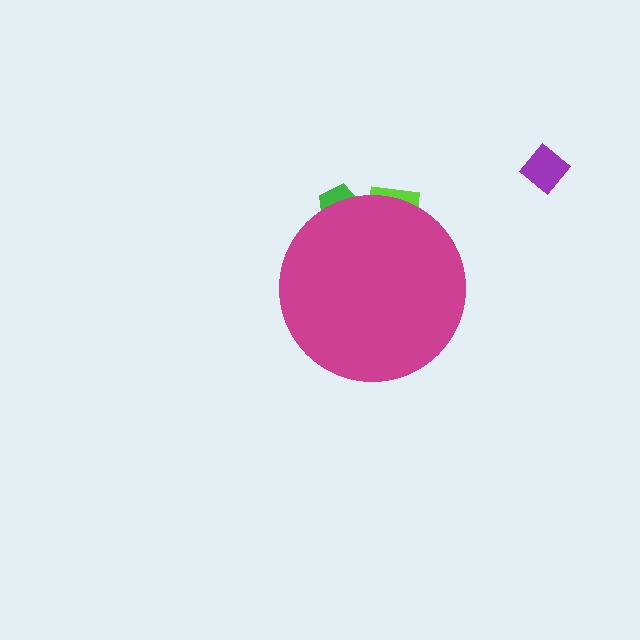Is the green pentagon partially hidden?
Yes, the green pentagon is partially hidden behind the magenta circle.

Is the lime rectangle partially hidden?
Yes, the lime rectangle is partially hidden behind the magenta circle.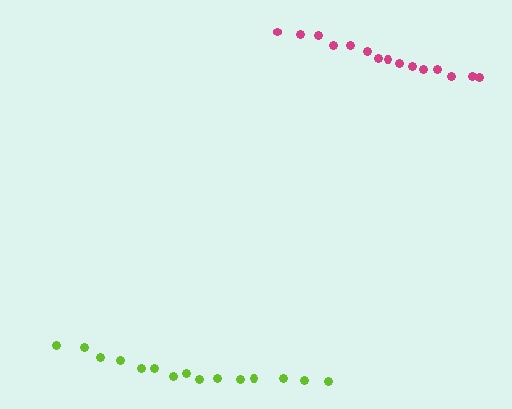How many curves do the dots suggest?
There are 2 distinct paths.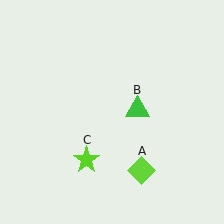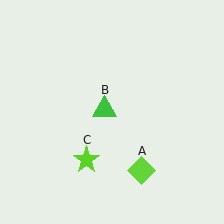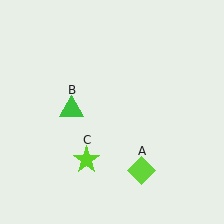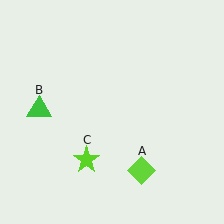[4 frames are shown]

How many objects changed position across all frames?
1 object changed position: green triangle (object B).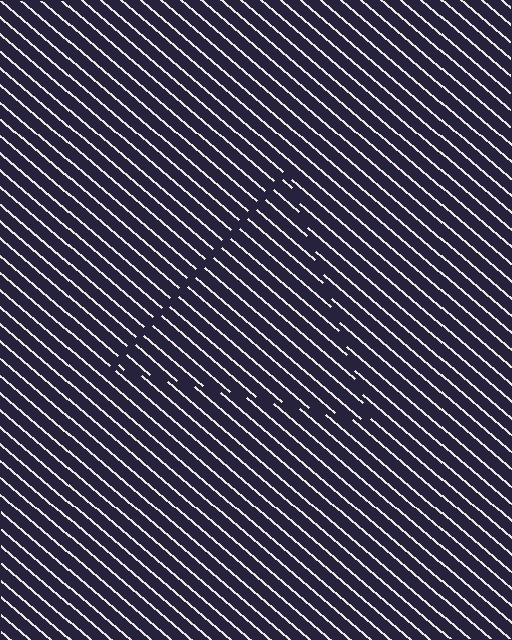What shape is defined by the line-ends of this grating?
An illusory triangle. The interior of the shape contains the same grating, shifted by half a period — the contour is defined by the phase discontinuity where line-ends from the inner and outer gratings abut.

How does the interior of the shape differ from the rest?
The interior of the shape contains the same grating, shifted by half a period — the contour is defined by the phase discontinuity where line-ends from the inner and outer gratings abut.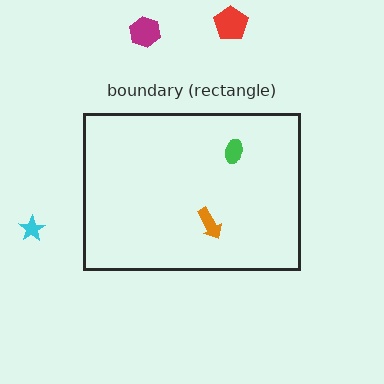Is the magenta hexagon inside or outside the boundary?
Outside.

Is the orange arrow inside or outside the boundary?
Inside.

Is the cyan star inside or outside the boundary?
Outside.